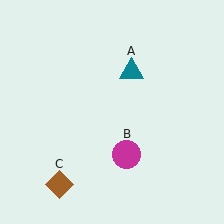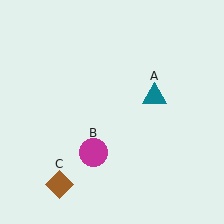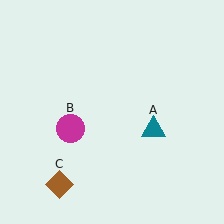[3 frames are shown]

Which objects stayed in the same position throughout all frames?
Brown diamond (object C) remained stationary.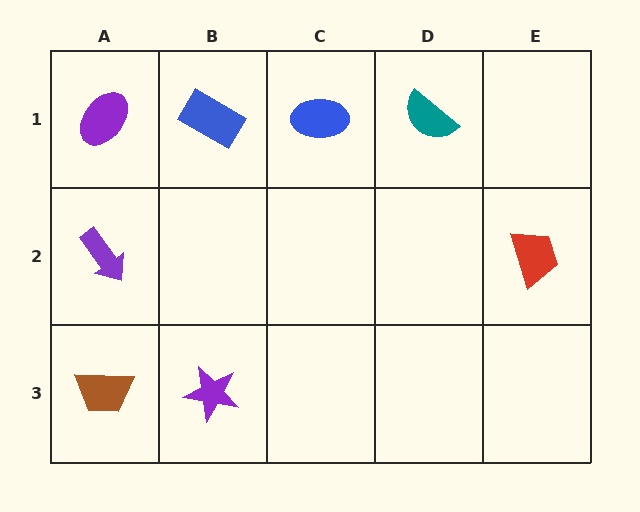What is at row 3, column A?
A brown trapezoid.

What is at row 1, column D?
A teal semicircle.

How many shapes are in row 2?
2 shapes.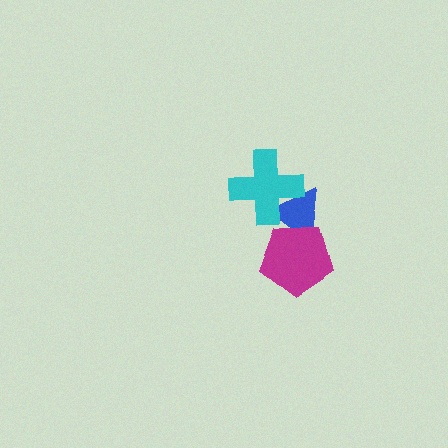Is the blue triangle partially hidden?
Yes, it is partially covered by another shape.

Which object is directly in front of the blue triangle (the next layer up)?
The cyan cross is directly in front of the blue triangle.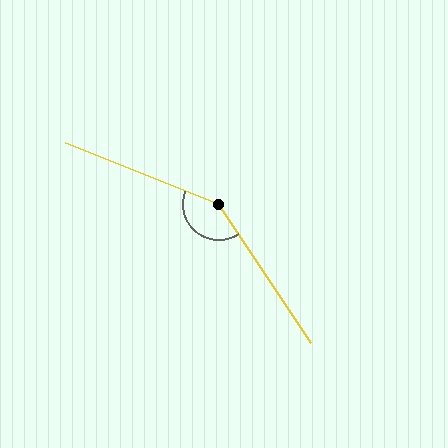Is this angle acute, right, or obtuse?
It is obtuse.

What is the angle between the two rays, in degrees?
Approximately 145 degrees.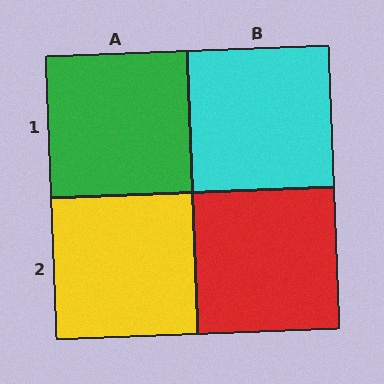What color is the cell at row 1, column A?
Green.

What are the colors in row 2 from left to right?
Yellow, red.